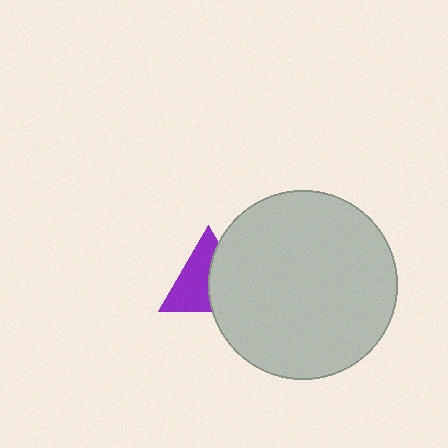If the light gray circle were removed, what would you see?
You would see the complete purple triangle.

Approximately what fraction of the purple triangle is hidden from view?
Roughly 45% of the purple triangle is hidden behind the light gray circle.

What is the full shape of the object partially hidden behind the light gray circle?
The partially hidden object is a purple triangle.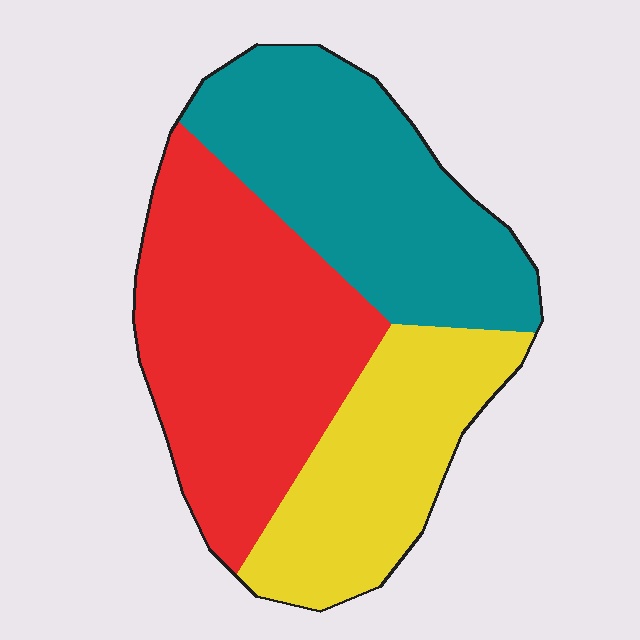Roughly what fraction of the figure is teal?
Teal covers 35% of the figure.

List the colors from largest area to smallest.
From largest to smallest: red, teal, yellow.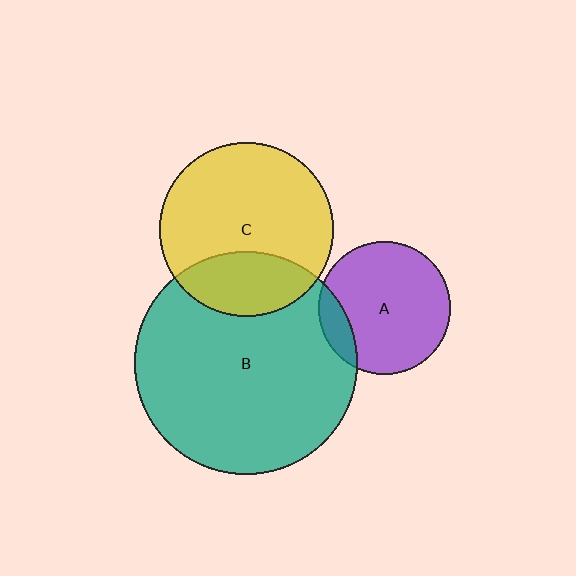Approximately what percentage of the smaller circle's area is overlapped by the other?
Approximately 15%.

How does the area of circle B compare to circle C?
Approximately 1.7 times.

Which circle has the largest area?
Circle B (teal).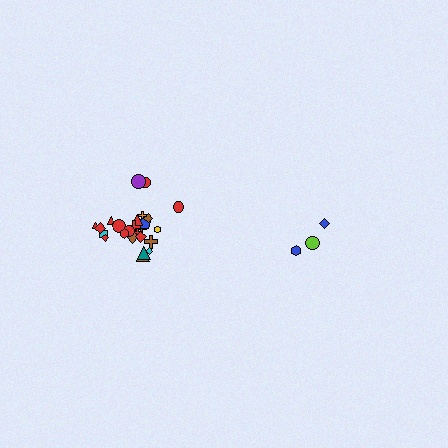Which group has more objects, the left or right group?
The left group.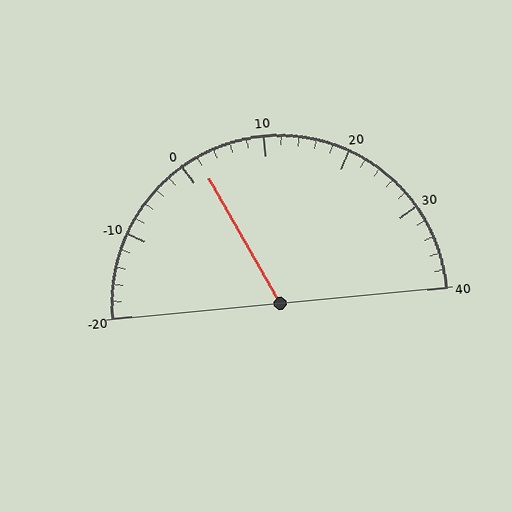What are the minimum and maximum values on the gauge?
The gauge ranges from -20 to 40.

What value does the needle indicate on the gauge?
The needle indicates approximately 2.